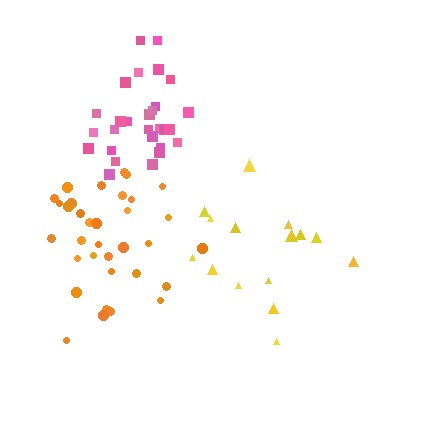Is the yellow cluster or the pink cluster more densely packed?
Pink.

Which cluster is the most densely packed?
Pink.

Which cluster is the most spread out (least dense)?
Yellow.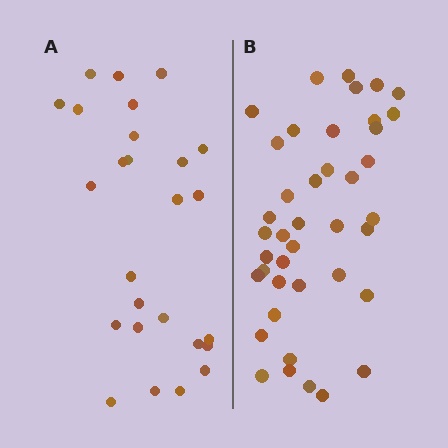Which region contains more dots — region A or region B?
Region B (the right region) has more dots.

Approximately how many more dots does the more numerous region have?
Region B has approximately 15 more dots than region A.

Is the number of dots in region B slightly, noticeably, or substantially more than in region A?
Region B has substantially more. The ratio is roughly 1.6 to 1.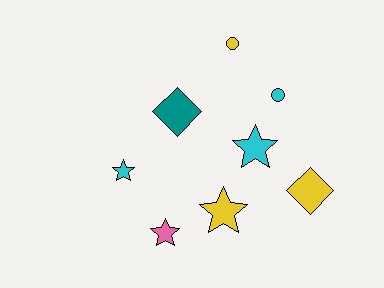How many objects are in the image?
There are 8 objects.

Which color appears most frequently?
Yellow, with 3 objects.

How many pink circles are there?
There are no pink circles.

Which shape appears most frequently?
Star, with 4 objects.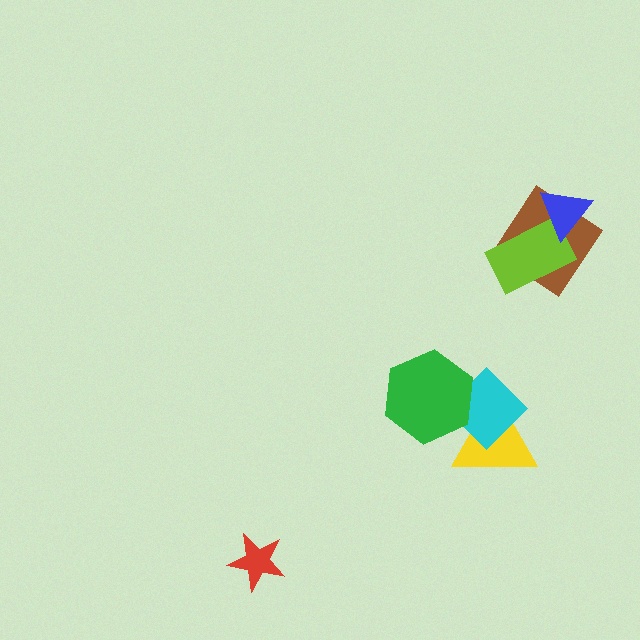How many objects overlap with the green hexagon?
2 objects overlap with the green hexagon.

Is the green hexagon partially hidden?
No, no other shape covers it.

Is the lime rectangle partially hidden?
Yes, it is partially covered by another shape.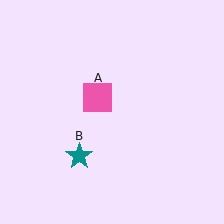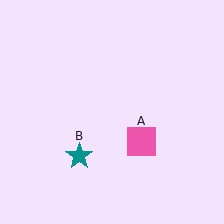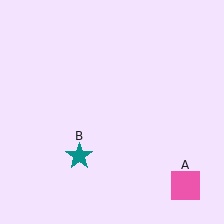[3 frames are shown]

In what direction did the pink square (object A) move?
The pink square (object A) moved down and to the right.